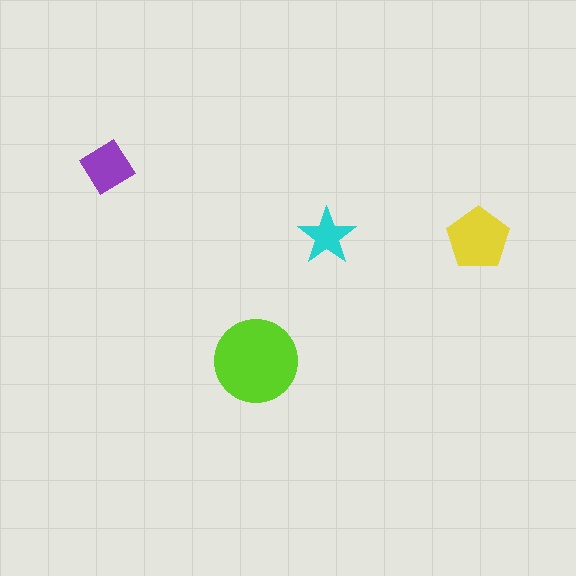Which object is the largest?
The lime circle.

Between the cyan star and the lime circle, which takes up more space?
The lime circle.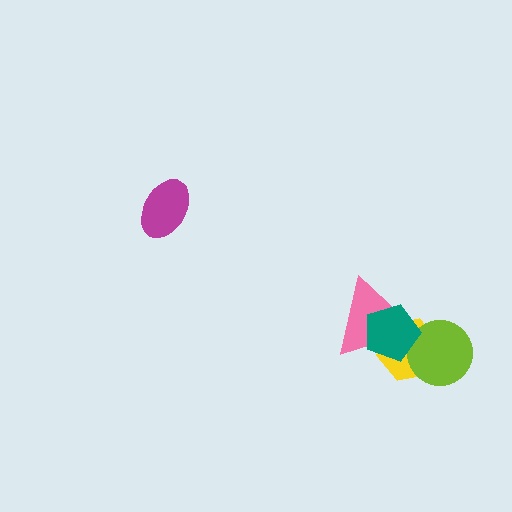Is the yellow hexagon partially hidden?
Yes, it is partially covered by another shape.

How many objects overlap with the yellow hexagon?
3 objects overlap with the yellow hexagon.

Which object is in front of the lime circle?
The teal pentagon is in front of the lime circle.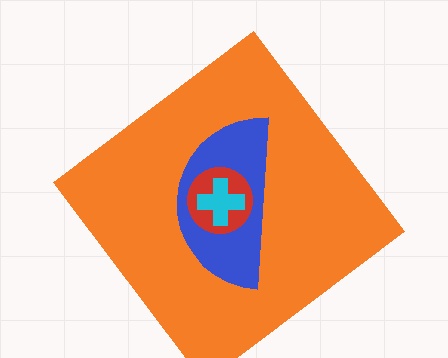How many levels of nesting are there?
4.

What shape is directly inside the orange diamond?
The blue semicircle.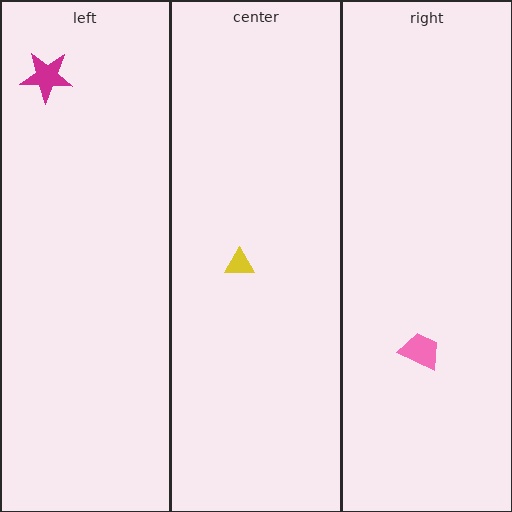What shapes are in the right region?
The pink trapezoid.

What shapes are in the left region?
The magenta star.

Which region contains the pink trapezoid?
The right region.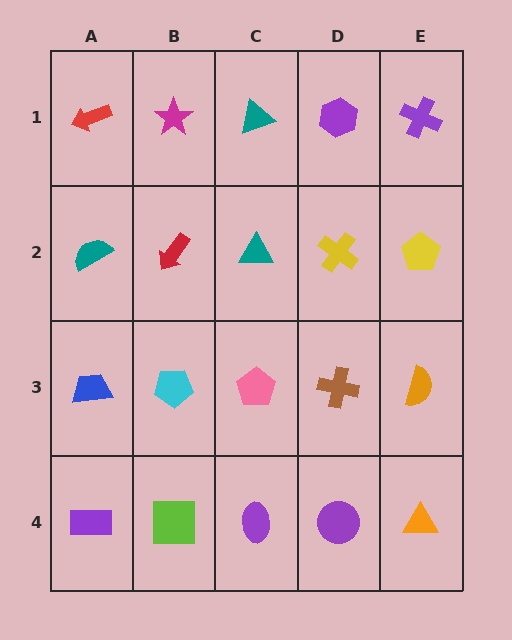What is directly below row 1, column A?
A teal semicircle.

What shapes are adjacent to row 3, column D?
A yellow cross (row 2, column D), a purple circle (row 4, column D), a pink pentagon (row 3, column C), an orange semicircle (row 3, column E).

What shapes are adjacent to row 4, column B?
A cyan pentagon (row 3, column B), a purple rectangle (row 4, column A), a purple ellipse (row 4, column C).